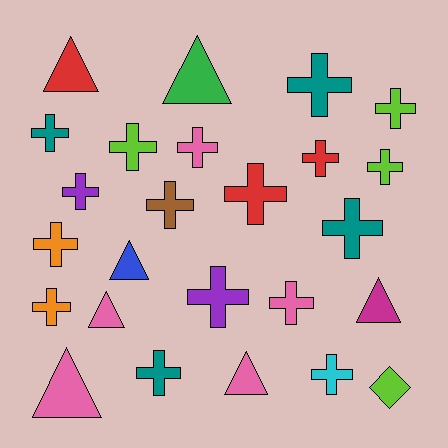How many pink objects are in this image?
There are 5 pink objects.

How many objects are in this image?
There are 25 objects.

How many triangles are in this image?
There are 7 triangles.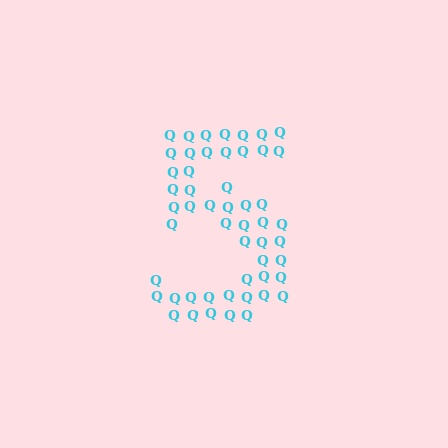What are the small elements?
The small elements are letter Q's.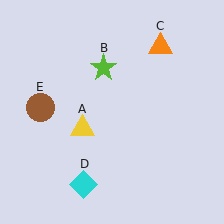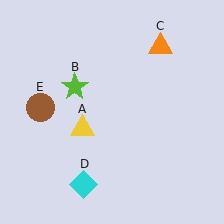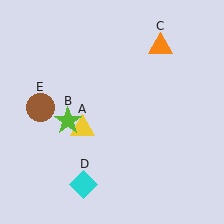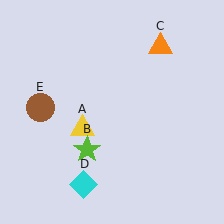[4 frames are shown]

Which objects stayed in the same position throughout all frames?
Yellow triangle (object A) and orange triangle (object C) and cyan diamond (object D) and brown circle (object E) remained stationary.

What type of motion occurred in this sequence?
The lime star (object B) rotated counterclockwise around the center of the scene.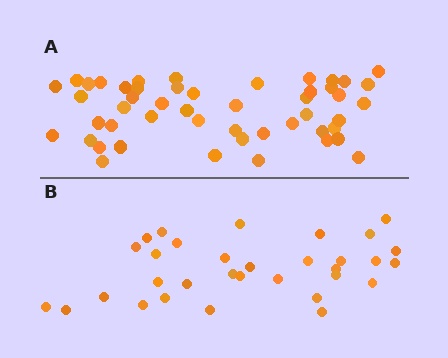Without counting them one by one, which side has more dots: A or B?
Region A (the top region) has more dots.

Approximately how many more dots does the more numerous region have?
Region A has approximately 15 more dots than region B.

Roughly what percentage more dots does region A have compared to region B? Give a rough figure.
About 55% more.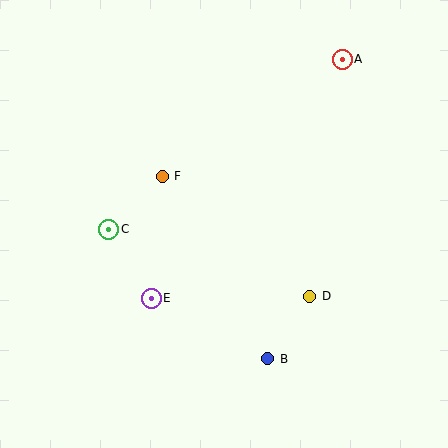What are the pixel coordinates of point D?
Point D is at (310, 296).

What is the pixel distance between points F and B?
The distance between F and B is 211 pixels.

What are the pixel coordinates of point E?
Point E is at (151, 298).